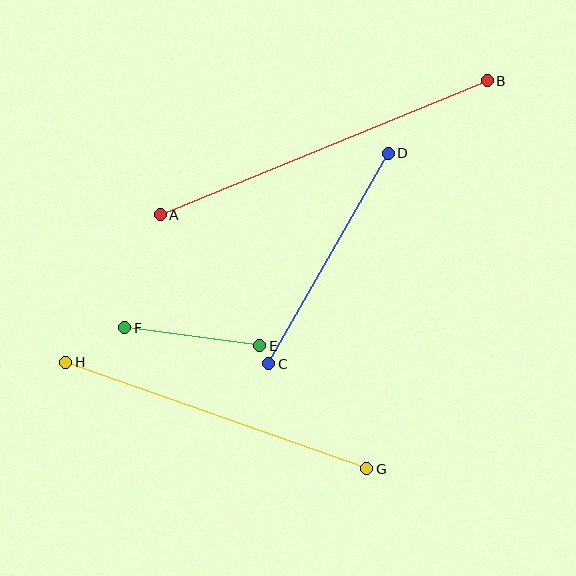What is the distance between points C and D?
The distance is approximately 242 pixels.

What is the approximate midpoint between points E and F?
The midpoint is at approximately (192, 337) pixels.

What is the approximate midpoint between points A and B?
The midpoint is at approximately (324, 148) pixels.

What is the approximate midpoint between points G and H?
The midpoint is at approximately (216, 415) pixels.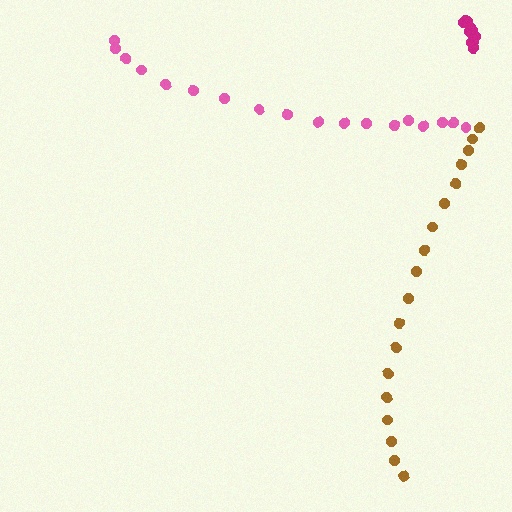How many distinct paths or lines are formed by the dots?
There are 3 distinct paths.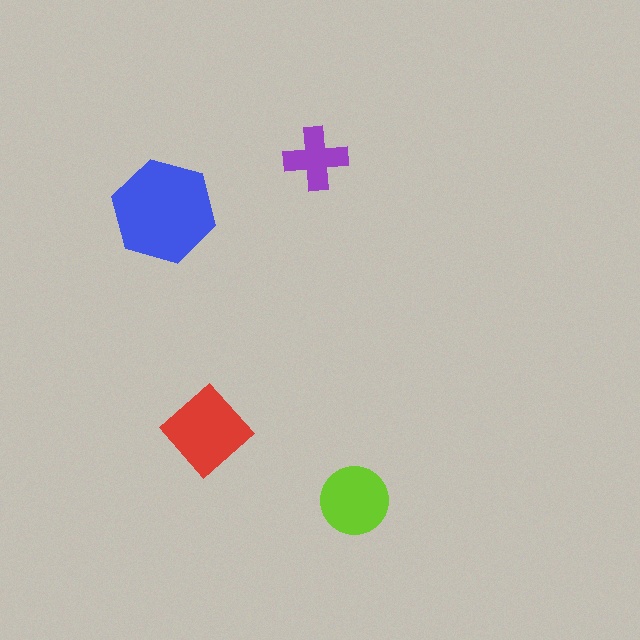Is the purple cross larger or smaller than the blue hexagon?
Smaller.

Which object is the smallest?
The purple cross.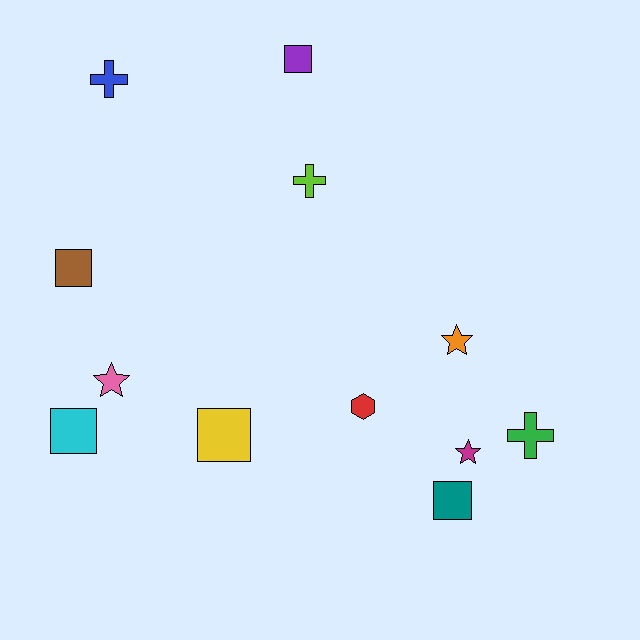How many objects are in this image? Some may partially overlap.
There are 12 objects.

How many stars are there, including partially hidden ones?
There are 3 stars.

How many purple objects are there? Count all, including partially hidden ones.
There is 1 purple object.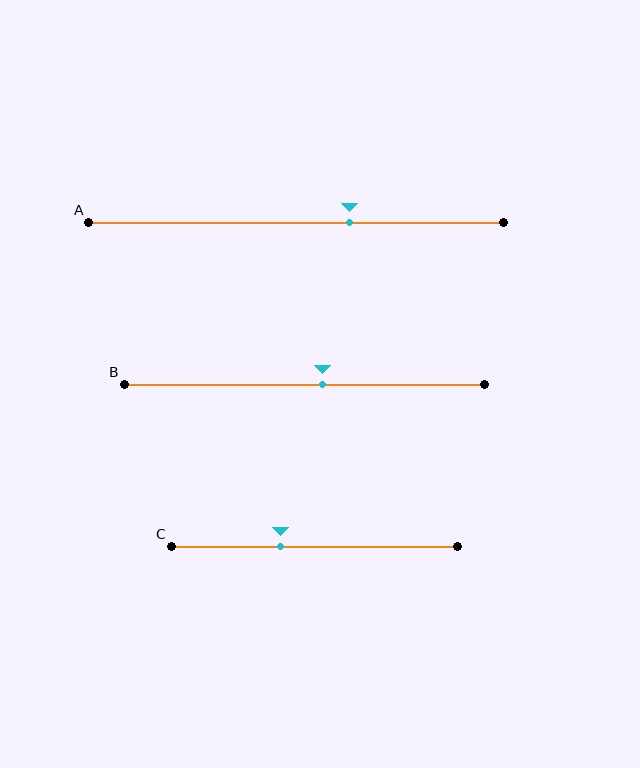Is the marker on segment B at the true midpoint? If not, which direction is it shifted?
No, the marker on segment B is shifted to the right by about 5% of the segment length.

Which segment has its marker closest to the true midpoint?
Segment B has its marker closest to the true midpoint.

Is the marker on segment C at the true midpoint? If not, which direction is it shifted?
No, the marker on segment C is shifted to the left by about 12% of the segment length.